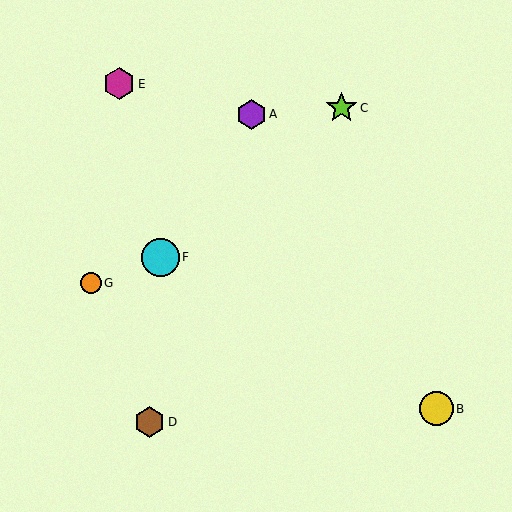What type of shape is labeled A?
Shape A is a purple hexagon.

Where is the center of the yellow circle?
The center of the yellow circle is at (437, 409).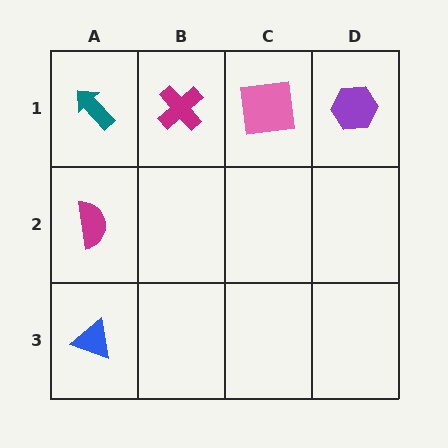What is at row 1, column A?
A teal arrow.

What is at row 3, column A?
A blue triangle.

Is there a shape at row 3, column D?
No, that cell is empty.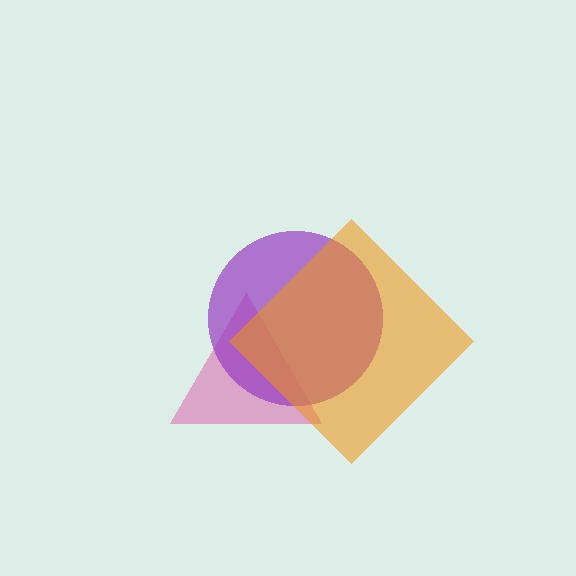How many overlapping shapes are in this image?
There are 3 overlapping shapes in the image.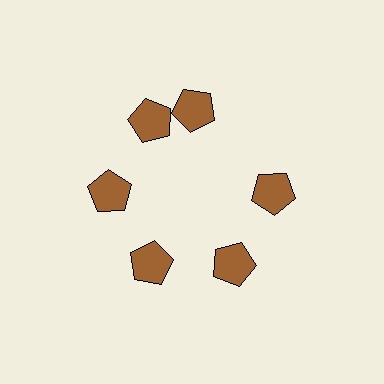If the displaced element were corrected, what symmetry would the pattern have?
It would have 6-fold rotational symmetry — the pattern would map onto itself every 60 degrees.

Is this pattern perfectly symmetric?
No. The 6 brown pentagons are arranged in a ring, but one element near the 1 o'clock position is rotated out of alignment along the ring, breaking the 6-fold rotational symmetry.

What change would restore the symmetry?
The symmetry would be restored by rotating it back into even spacing with its neighbors so that all 6 pentagons sit at equal angles and equal distance from the center.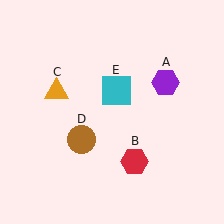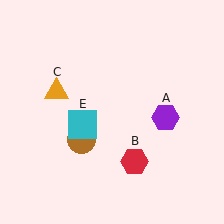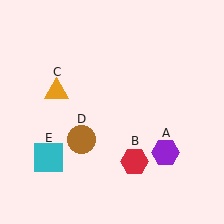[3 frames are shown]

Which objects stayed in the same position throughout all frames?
Red hexagon (object B) and orange triangle (object C) and brown circle (object D) remained stationary.